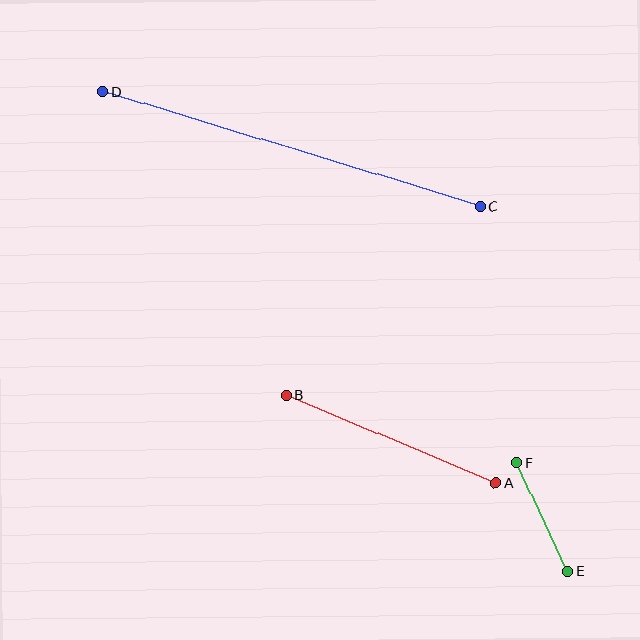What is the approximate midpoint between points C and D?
The midpoint is at approximately (291, 149) pixels.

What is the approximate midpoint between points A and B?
The midpoint is at approximately (391, 439) pixels.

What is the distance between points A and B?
The distance is approximately 228 pixels.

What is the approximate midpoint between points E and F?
The midpoint is at approximately (542, 517) pixels.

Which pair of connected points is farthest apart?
Points C and D are farthest apart.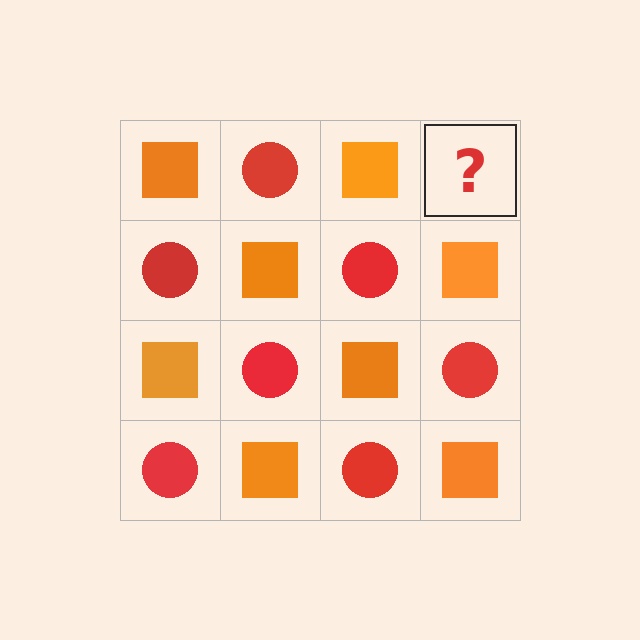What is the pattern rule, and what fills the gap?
The rule is that it alternates orange square and red circle in a checkerboard pattern. The gap should be filled with a red circle.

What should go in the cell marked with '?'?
The missing cell should contain a red circle.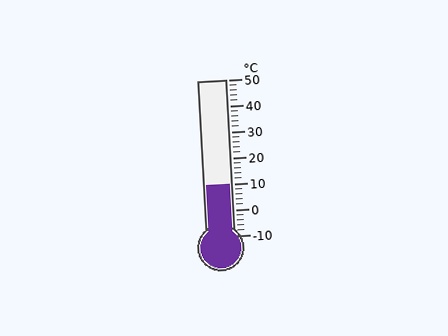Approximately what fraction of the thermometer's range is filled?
The thermometer is filled to approximately 35% of its range.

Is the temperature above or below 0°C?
The temperature is above 0°C.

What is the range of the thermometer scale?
The thermometer scale ranges from -10°C to 50°C.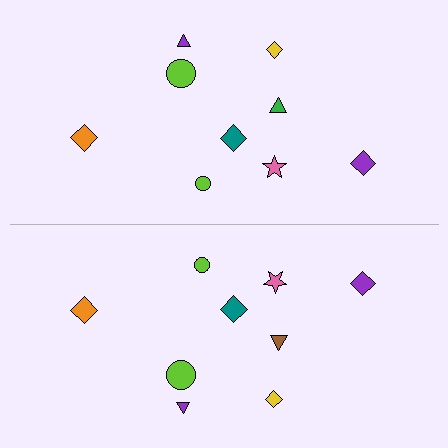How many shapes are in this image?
There are 18 shapes in this image.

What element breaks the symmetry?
The brown triangle on the bottom side breaks the symmetry — its mirror counterpart is green.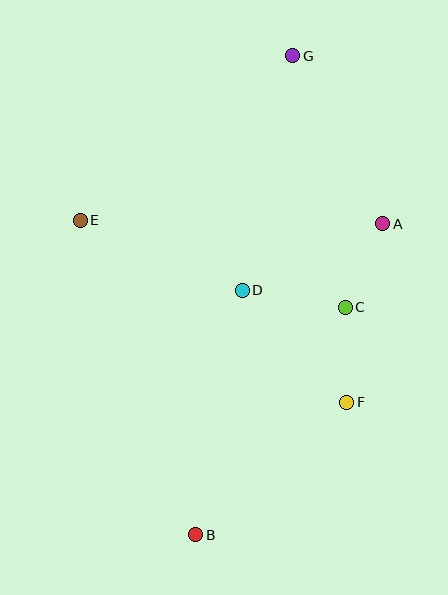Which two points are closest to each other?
Points A and C are closest to each other.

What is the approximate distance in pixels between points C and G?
The distance between C and G is approximately 257 pixels.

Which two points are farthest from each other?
Points B and G are farthest from each other.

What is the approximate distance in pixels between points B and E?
The distance between B and E is approximately 335 pixels.